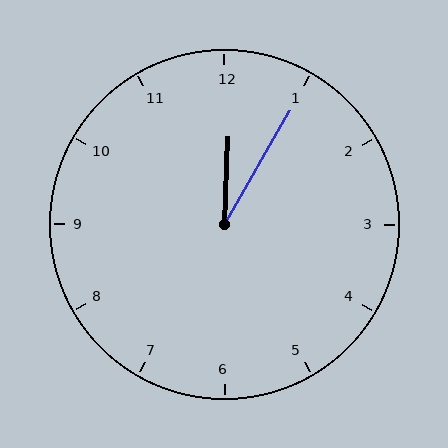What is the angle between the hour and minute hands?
Approximately 28 degrees.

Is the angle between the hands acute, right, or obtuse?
It is acute.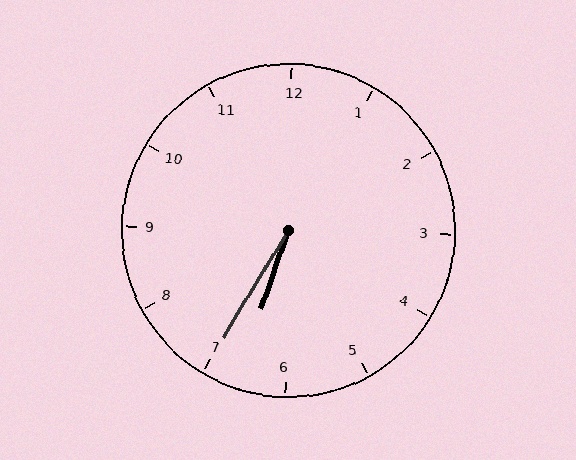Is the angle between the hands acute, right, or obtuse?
It is acute.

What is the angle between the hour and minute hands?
Approximately 12 degrees.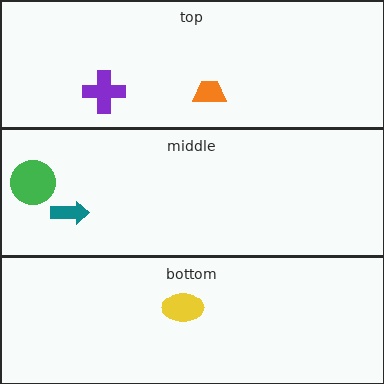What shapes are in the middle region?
The teal arrow, the green circle.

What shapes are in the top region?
The orange trapezoid, the purple cross.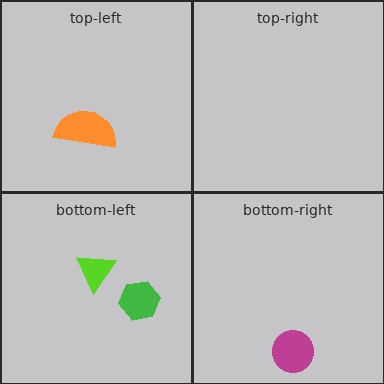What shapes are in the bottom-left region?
The green hexagon, the lime triangle.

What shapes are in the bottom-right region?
The magenta circle.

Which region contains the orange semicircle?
The top-left region.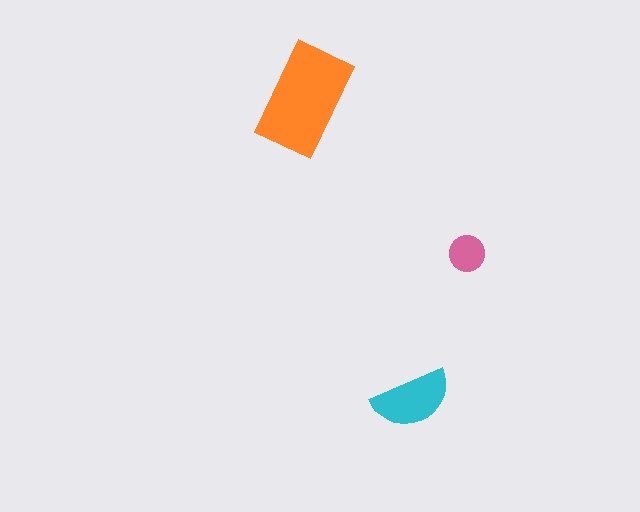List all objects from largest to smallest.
The orange rectangle, the cyan semicircle, the pink circle.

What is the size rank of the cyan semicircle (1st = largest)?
2nd.